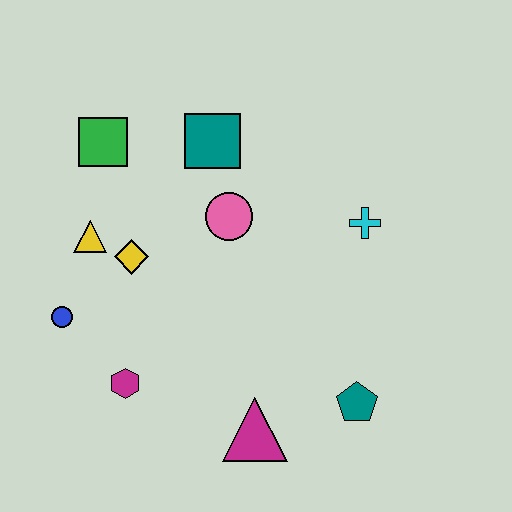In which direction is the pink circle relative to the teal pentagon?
The pink circle is above the teal pentagon.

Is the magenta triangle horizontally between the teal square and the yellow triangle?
No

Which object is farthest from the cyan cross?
The blue circle is farthest from the cyan cross.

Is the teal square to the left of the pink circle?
Yes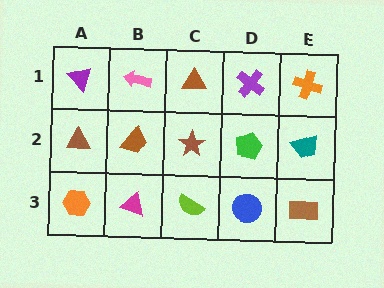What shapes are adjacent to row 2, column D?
A purple cross (row 1, column D), a blue circle (row 3, column D), a brown star (row 2, column C), a teal trapezoid (row 2, column E).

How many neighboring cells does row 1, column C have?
3.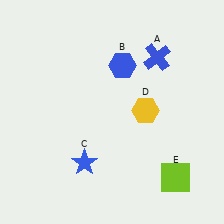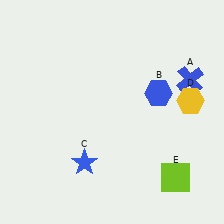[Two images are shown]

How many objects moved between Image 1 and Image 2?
3 objects moved between the two images.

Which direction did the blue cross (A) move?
The blue cross (A) moved right.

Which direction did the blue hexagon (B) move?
The blue hexagon (B) moved right.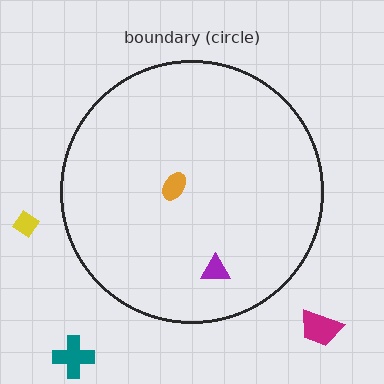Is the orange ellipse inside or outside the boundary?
Inside.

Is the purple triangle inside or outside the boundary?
Inside.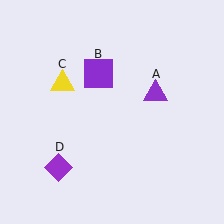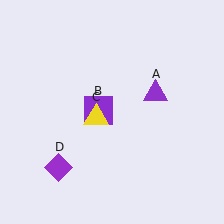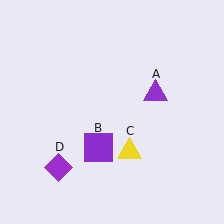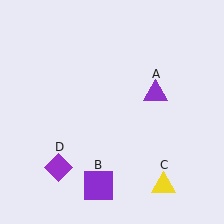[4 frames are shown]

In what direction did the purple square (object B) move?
The purple square (object B) moved down.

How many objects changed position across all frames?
2 objects changed position: purple square (object B), yellow triangle (object C).